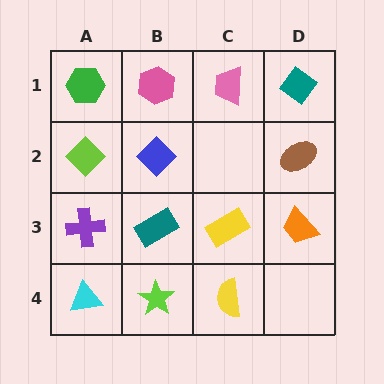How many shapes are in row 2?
3 shapes.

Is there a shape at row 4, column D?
No, that cell is empty.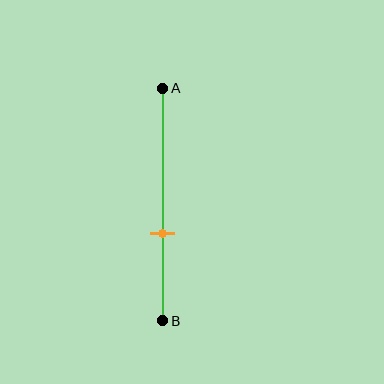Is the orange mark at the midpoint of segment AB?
No, the mark is at about 65% from A, not at the 50% midpoint.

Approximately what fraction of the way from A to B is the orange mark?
The orange mark is approximately 65% of the way from A to B.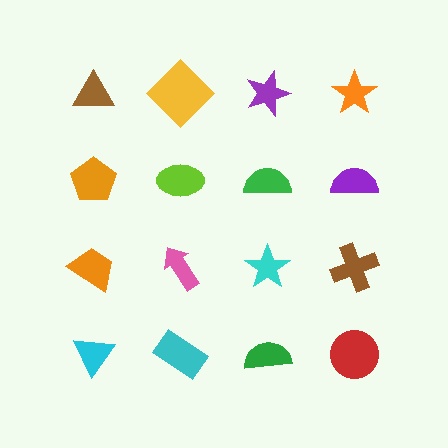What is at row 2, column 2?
A lime ellipse.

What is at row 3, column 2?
A pink arrow.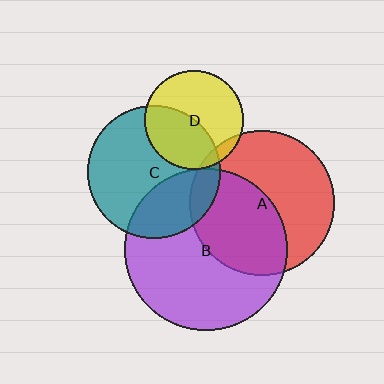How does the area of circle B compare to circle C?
Approximately 1.5 times.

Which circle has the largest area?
Circle B (purple).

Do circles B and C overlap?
Yes.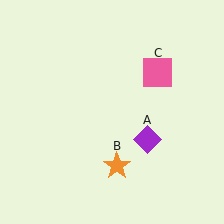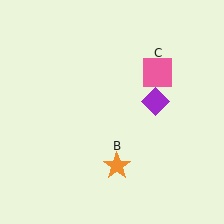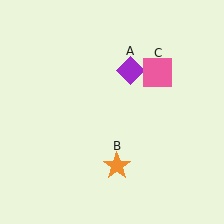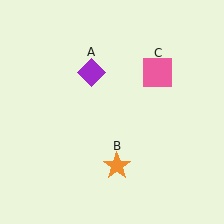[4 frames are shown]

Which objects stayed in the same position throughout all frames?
Orange star (object B) and pink square (object C) remained stationary.